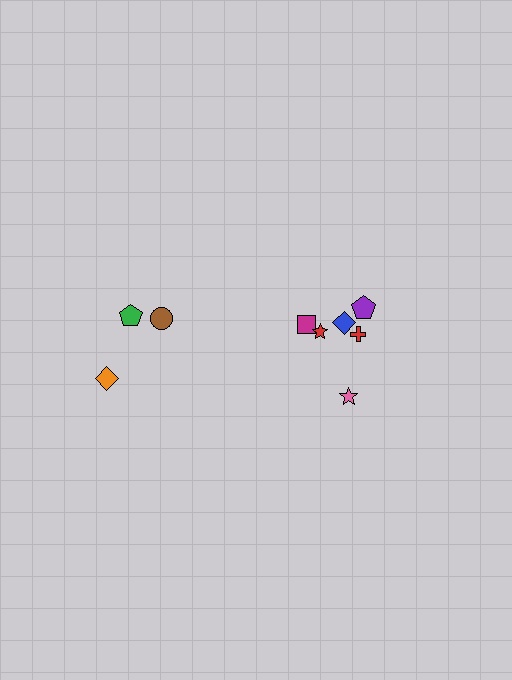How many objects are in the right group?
There are 6 objects.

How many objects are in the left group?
There are 3 objects.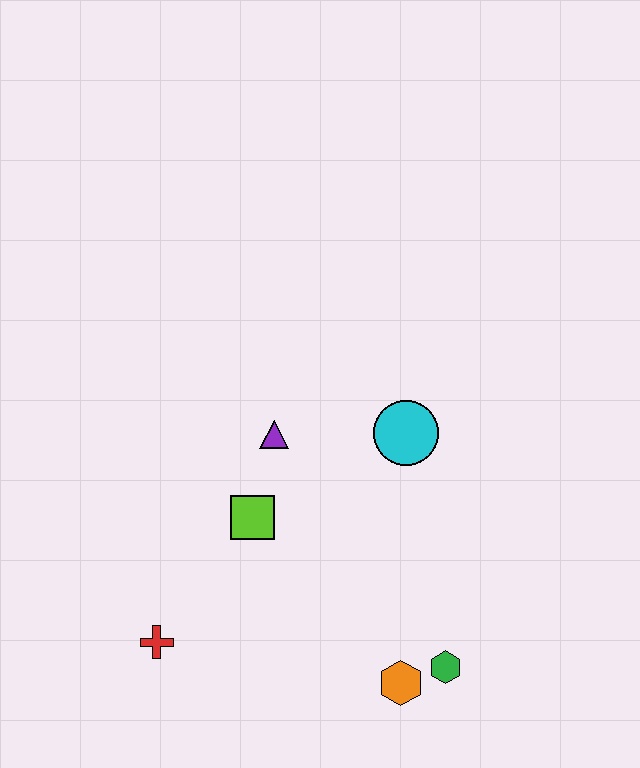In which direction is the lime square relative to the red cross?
The lime square is above the red cross.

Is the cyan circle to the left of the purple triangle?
No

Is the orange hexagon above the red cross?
No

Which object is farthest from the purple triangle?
The green hexagon is farthest from the purple triangle.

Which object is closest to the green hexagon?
The orange hexagon is closest to the green hexagon.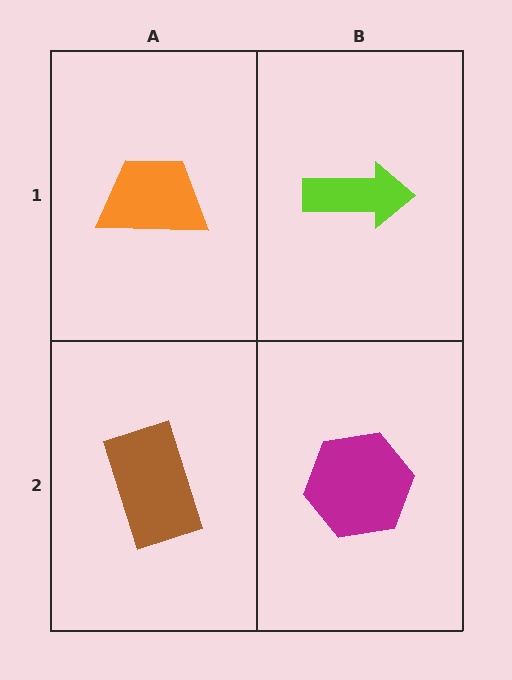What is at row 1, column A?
An orange trapezoid.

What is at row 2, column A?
A brown rectangle.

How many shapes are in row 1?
2 shapes.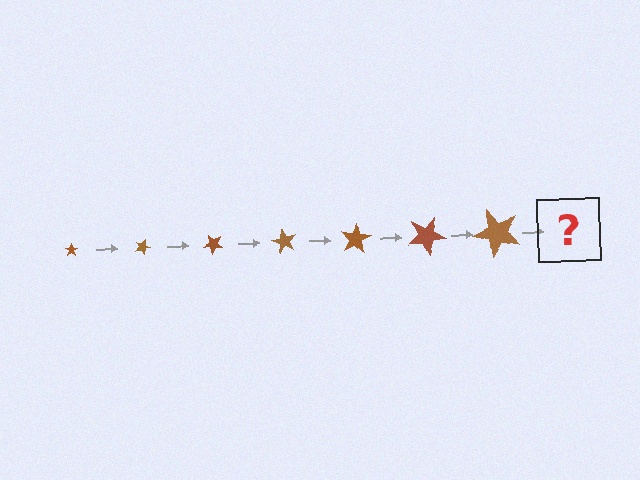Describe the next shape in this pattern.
It should be a star, larger than the previous one and rotated 140 degrees from the start.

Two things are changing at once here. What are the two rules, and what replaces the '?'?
The two rules are that the star grows larger each step and it rotates 20 degrees each step. The '?' should be a star, larger than the previous one and rotated 140 degrees from the start.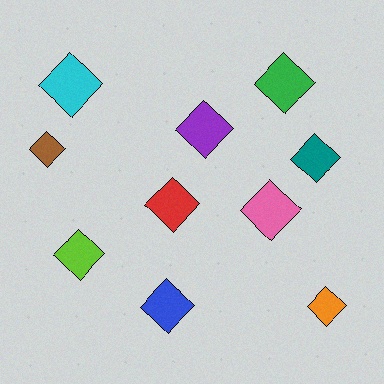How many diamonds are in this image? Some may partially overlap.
There are 10 diamonds.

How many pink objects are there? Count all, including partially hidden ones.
There is 1 pink object.